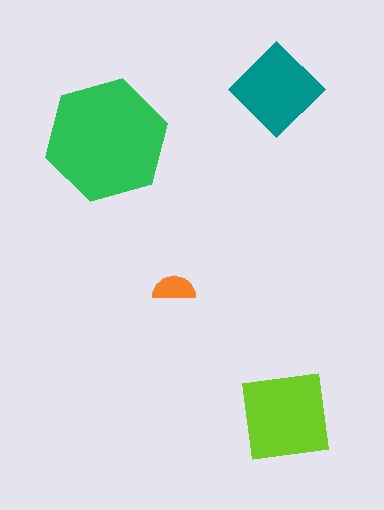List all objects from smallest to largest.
The orange semicircle, the teal diamond, the lime square, the green hexagon.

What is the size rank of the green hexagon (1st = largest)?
1st.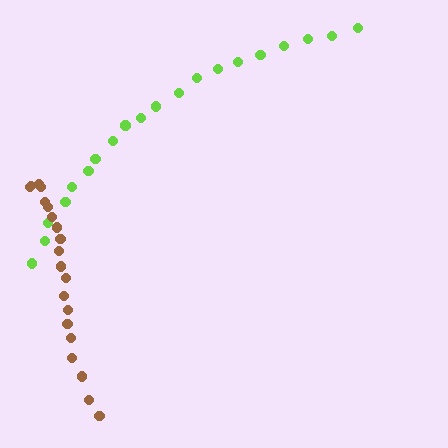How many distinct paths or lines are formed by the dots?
There are 2 distinct paths.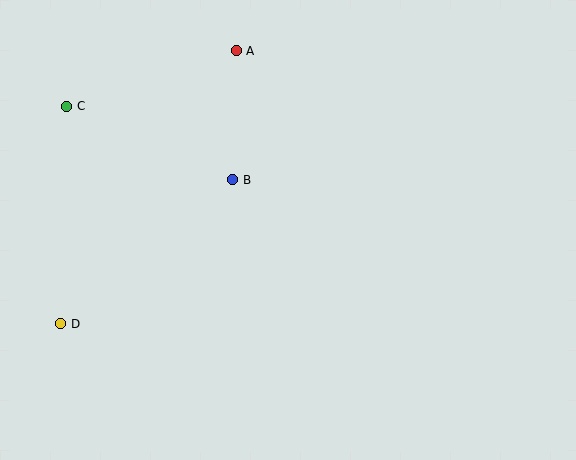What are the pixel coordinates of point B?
Point B is at (233, 180).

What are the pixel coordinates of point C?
Point C is at (67, 106).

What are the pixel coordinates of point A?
Point A is at (236, 51).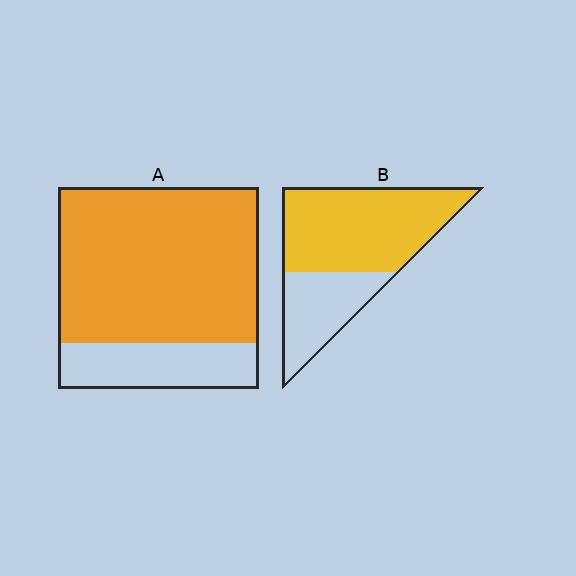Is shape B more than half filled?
Yes.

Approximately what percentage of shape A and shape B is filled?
A is approximately 75% and B is approximately 65%.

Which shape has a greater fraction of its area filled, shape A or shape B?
Shape A.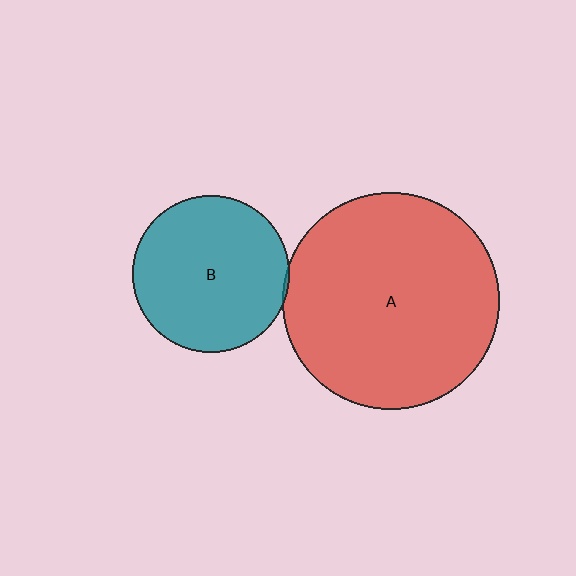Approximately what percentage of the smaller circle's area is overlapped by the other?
Approximately 5%.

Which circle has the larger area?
Circle A (red).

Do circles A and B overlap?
Yes.